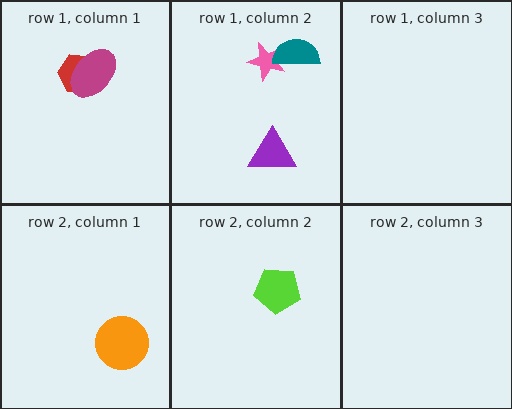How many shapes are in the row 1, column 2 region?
3.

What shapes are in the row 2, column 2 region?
The lime pentagon.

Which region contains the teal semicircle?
The row 1, column 2 region.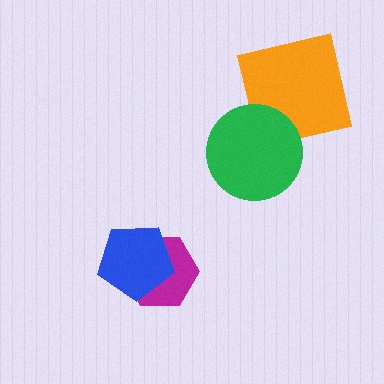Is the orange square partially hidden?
Yes, it is partially covered by another shape.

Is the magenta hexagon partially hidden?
Yes, it is partially covered by another shape.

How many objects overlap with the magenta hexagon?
1 object overlaps with the magenta hexagon.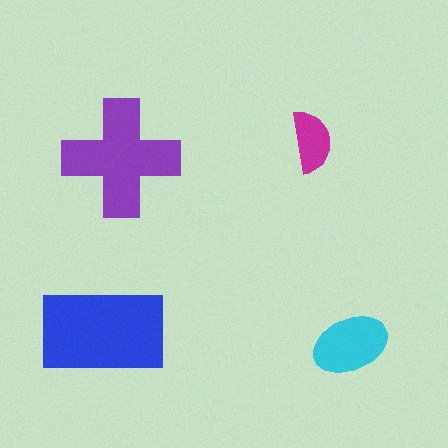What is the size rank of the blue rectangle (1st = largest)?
1st.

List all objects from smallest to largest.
The magenta semicircle, the cyan ellipse, the purple cross, the blue rectangle.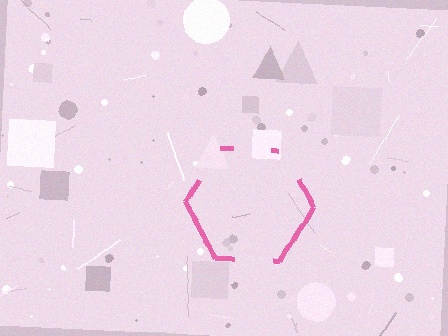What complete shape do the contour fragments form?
The contour fragments form a hexagon.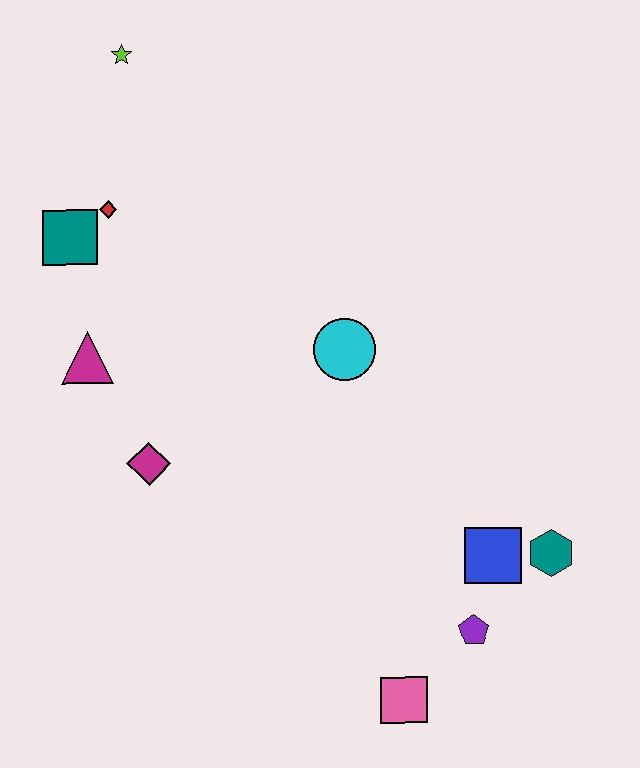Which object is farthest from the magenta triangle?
The teal hexagon is farthest from the magenta triangle.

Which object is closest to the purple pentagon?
The blue square is closest to the purple pentagon.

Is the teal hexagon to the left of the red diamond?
No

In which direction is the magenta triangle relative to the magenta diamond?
The magenta triangle is above the magenta diamond.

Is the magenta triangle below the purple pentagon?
No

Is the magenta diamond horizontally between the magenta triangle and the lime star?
No